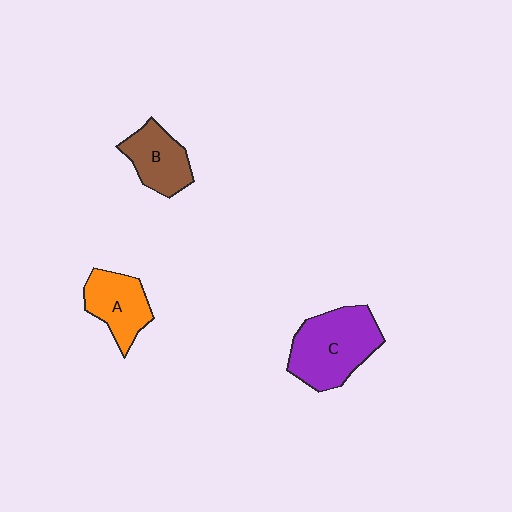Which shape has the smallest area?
Shape B (brown).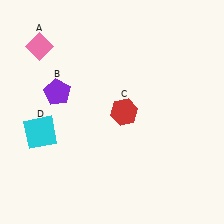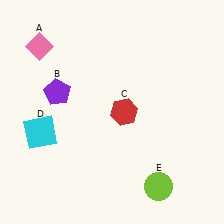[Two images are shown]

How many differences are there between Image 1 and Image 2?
There is 1 difference between the two images.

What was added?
A lime circle (E) was added in Image 2.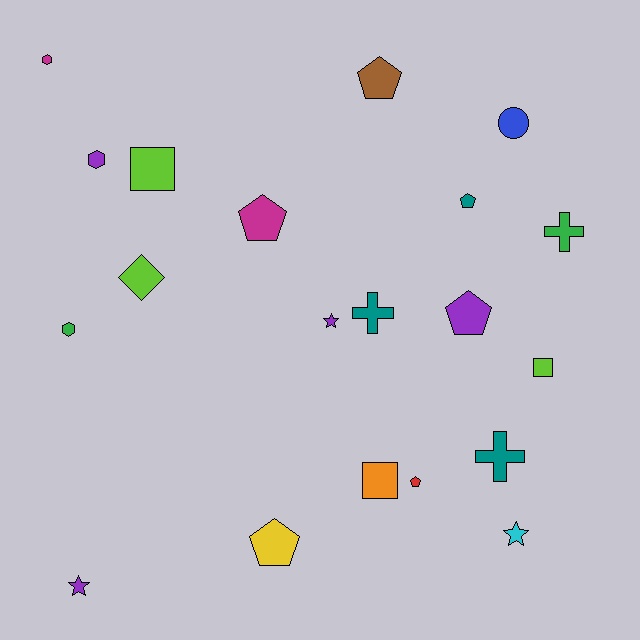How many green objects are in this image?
There are 2 green objects.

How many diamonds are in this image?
There is 1 diamond.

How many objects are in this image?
There are 20 objects.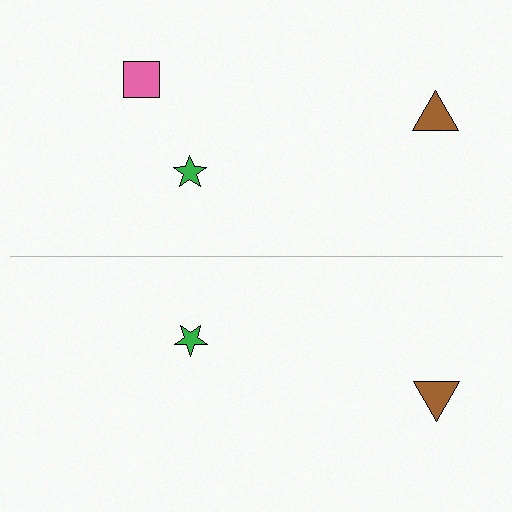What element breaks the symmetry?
A pink square is missing from the bottom side.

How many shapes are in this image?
There are 5 shapes in this image.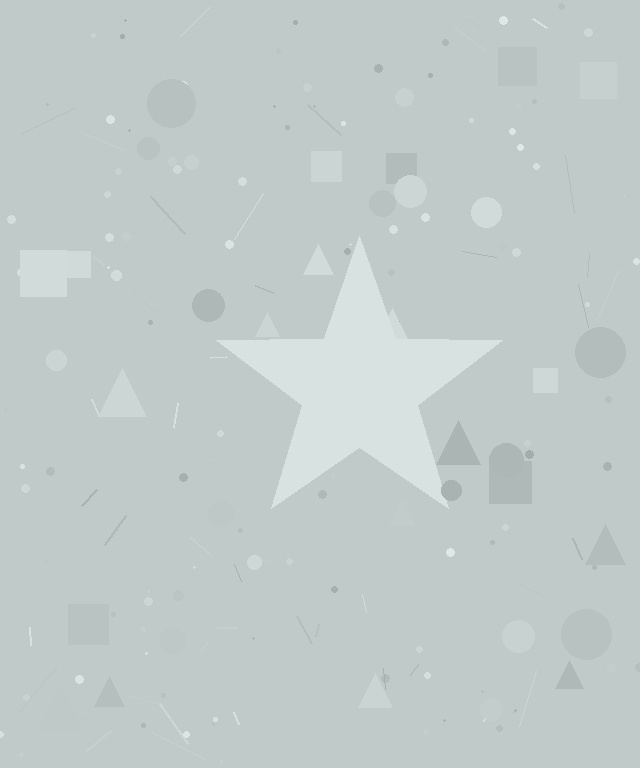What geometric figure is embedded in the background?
A star is embedded in the background.